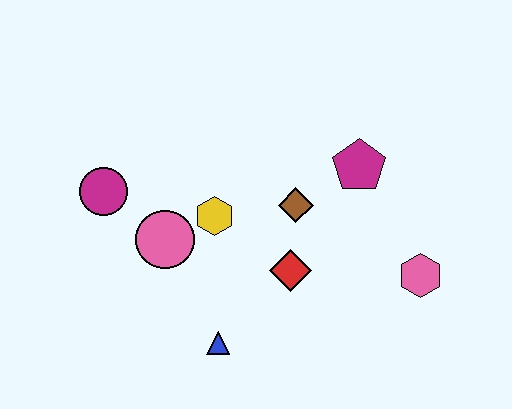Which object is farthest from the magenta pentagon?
The magenta circle is farthest from the magenta pentagon.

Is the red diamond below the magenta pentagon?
Yes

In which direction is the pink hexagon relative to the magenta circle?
The pink hexagon is to the right of the magenta circle.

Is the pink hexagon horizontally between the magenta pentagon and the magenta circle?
No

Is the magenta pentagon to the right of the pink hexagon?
No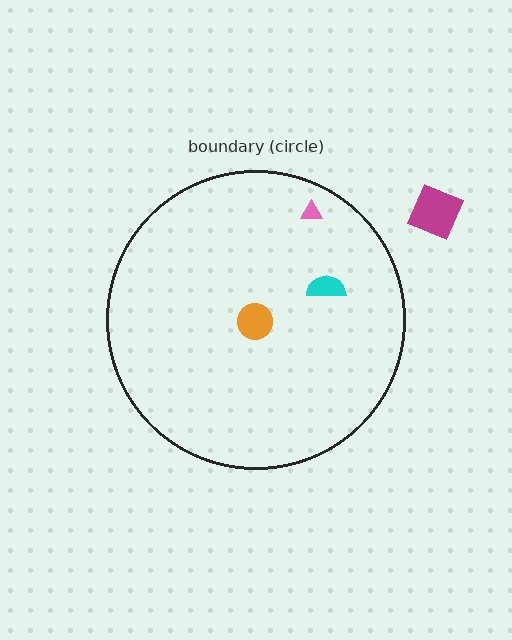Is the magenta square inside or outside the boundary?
Outside.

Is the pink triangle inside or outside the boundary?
Inside.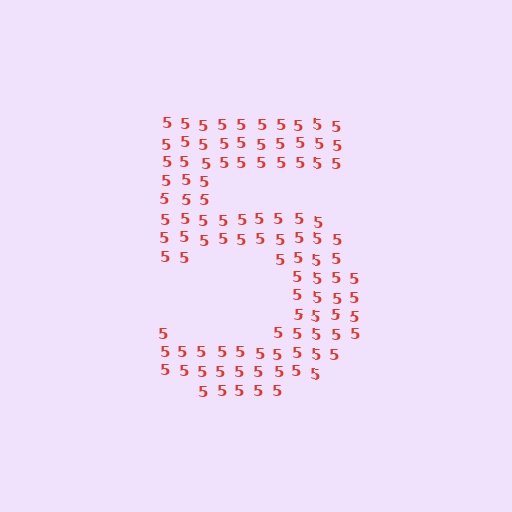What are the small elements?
The small elements are digit 5's.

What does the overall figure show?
The overall figure shows the digit 5.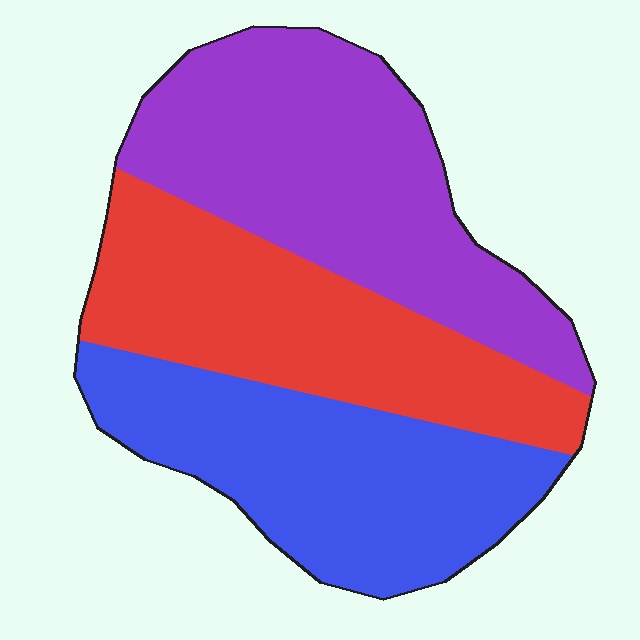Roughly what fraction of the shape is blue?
Blue covers 32% of the shape.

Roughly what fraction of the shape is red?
Red covers roughly 30% of the shape.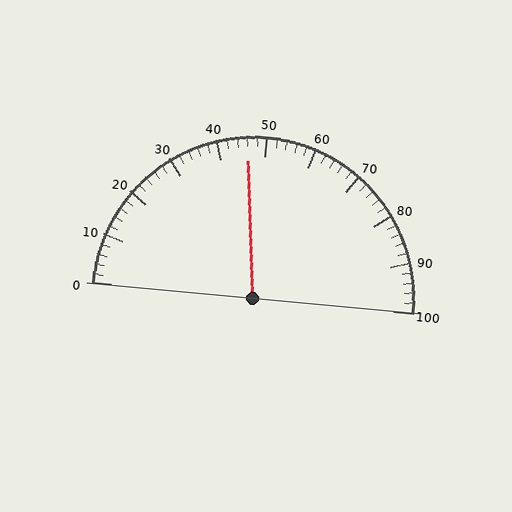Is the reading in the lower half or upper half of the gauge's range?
The reading is in the lower half of the range (0 to 100).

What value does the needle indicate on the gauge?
The needle indicates approximately 46.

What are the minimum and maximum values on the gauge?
The gauge ranges from 0 to 100.